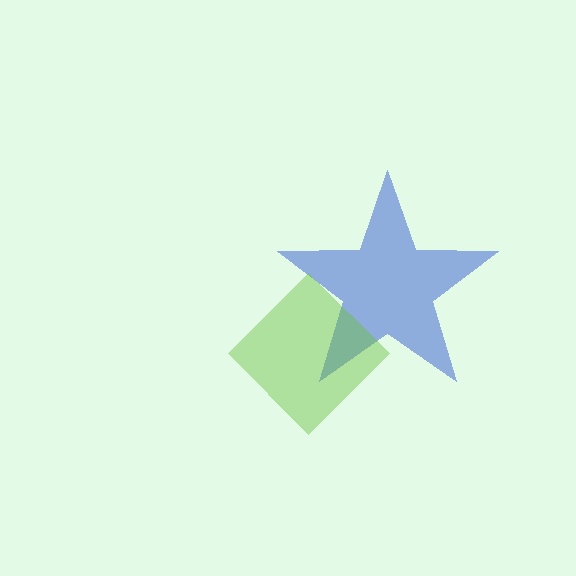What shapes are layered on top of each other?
The layered shapes are: a blue star, a lime diamond.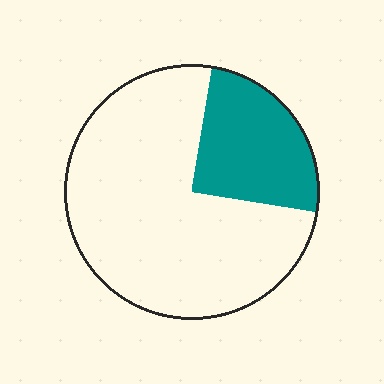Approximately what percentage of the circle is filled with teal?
Approximately 25%.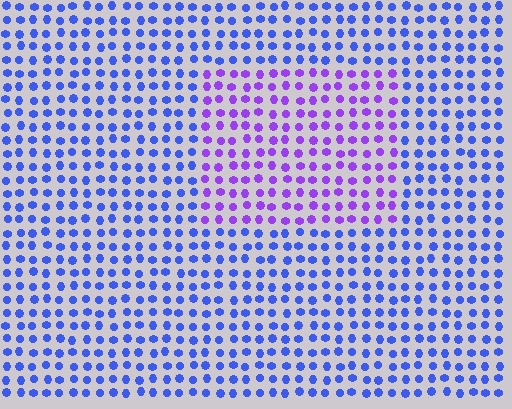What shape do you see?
I see a rectangle.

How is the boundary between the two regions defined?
The boundary is defined purely by a slight shift in hue (about 42 degrees). Spacing, size, and orientation are identical on both sides.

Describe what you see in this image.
The image is filled with small blue elements in a uniform arrangement. A rectangle-shaped region is visible where the elements are tinted to a slightly different hue, forming a subtle color boundary.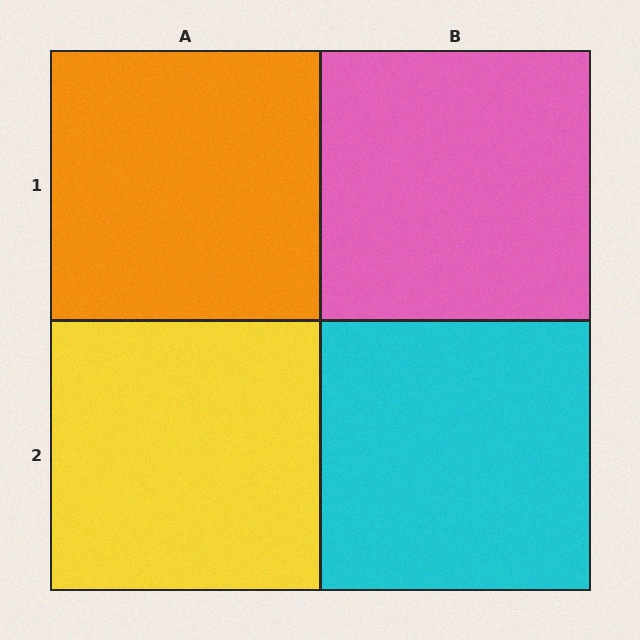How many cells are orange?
1 cell is orange.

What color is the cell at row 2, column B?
Cyan.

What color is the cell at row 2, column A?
Yellow.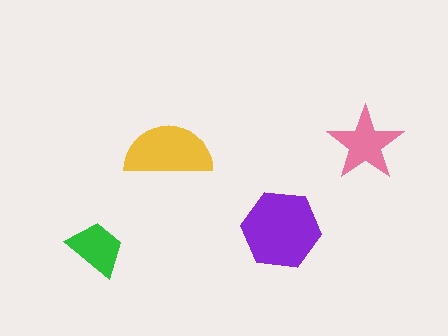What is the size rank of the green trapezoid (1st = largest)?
4th.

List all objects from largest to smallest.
The purple hexagon, the yellow semicircle, the pink star, the green trapezoid.